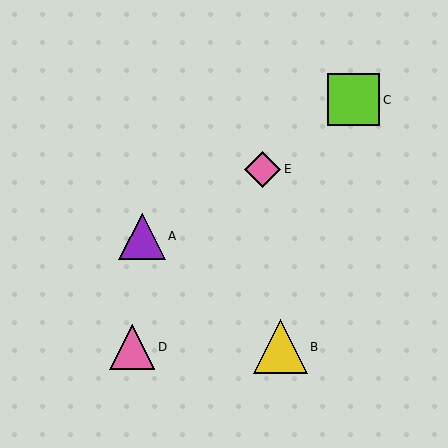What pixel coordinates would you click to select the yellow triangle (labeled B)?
Click at (280, 347) to select the yellow triangle B.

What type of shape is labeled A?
Shape A is a purple triangle.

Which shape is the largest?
The yellow triangle (labeled B) is the largest.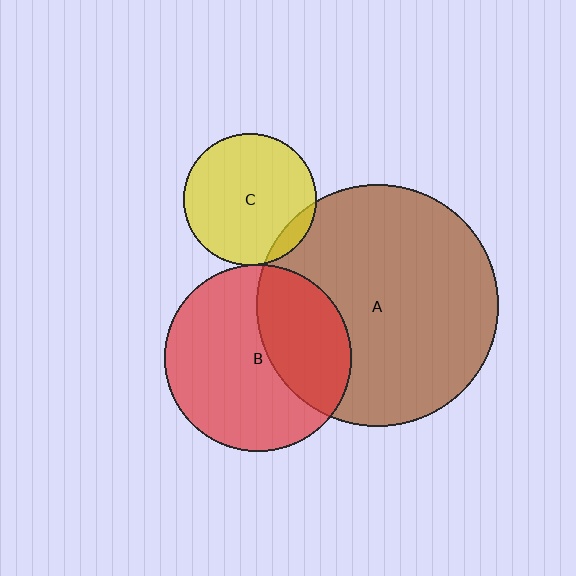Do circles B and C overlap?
Yes.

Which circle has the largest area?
Circle A (brown).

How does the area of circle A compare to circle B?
Approximately 1.7 times.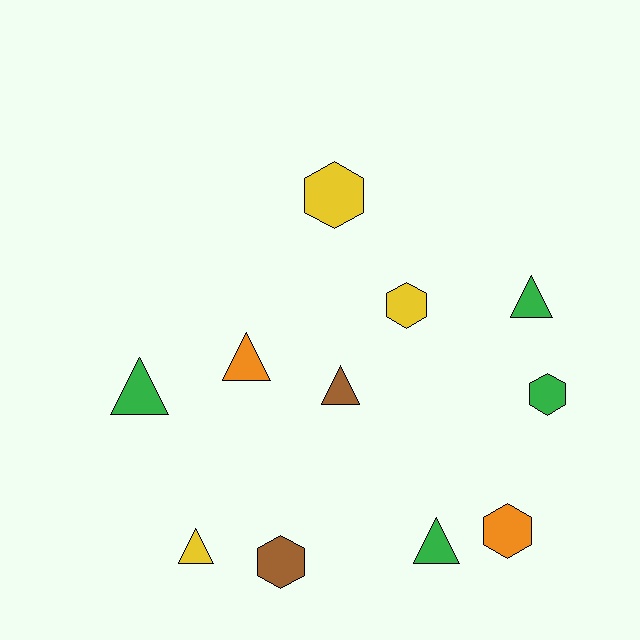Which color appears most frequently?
Green, with 4 objects.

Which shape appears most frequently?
Triangle, with 6 objects.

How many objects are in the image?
There are 11 objects.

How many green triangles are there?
There are 3 green triangles.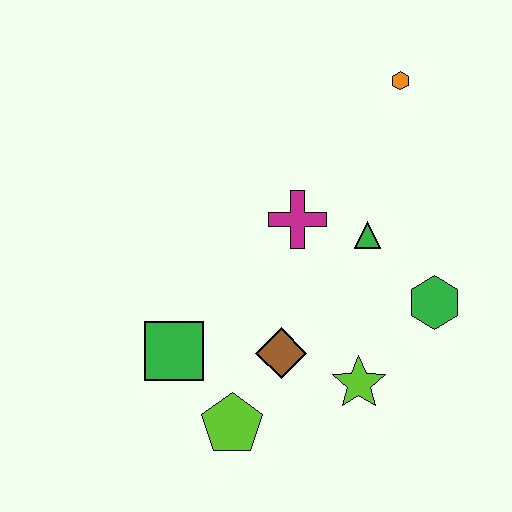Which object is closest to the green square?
The lime pentagon is closest to the green square.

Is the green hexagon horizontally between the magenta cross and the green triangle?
No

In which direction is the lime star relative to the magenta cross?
The lime star is below the magenta cross.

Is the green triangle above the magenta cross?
No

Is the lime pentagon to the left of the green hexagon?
Yes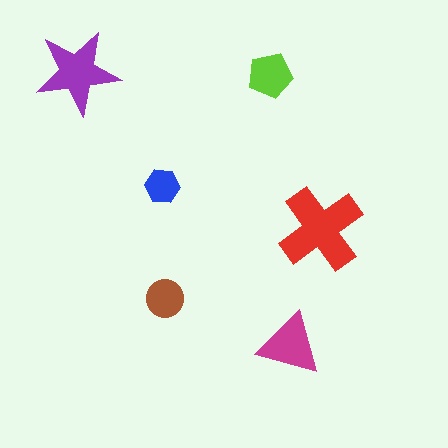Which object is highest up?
The purple star is topmost.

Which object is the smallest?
The blue hexagon.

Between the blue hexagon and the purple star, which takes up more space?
The purple star.